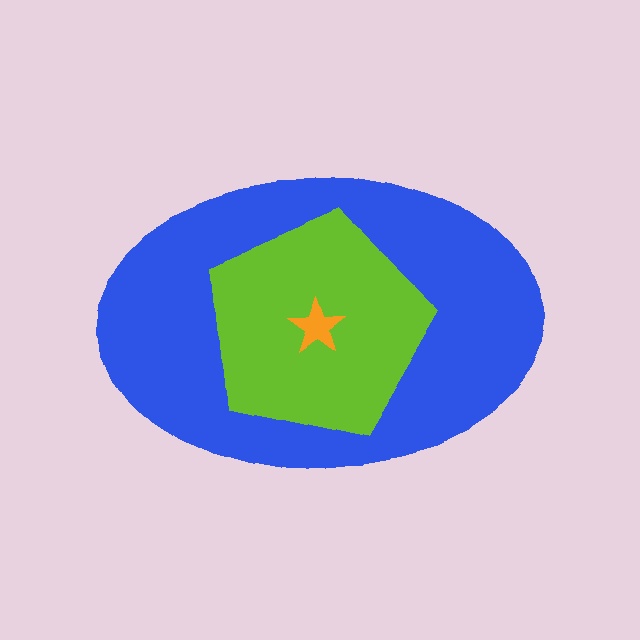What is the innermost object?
The orange star.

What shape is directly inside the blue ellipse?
The lime pentagon.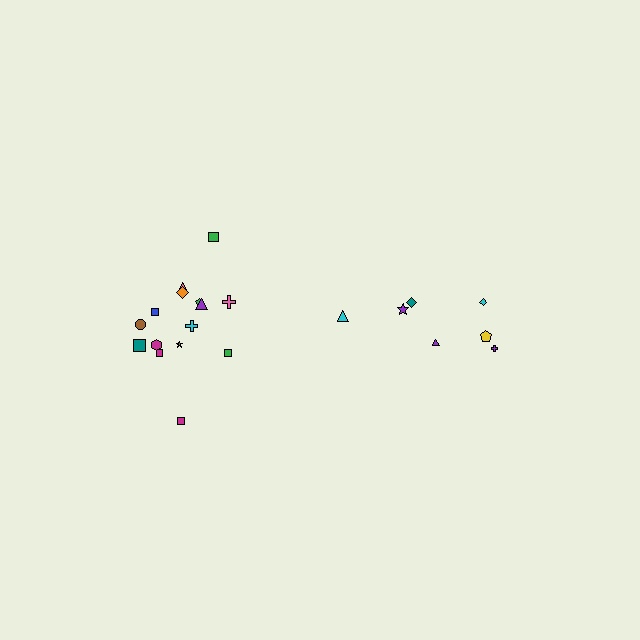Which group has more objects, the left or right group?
The left group.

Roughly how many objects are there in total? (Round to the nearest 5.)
Roughly 20 objects in total.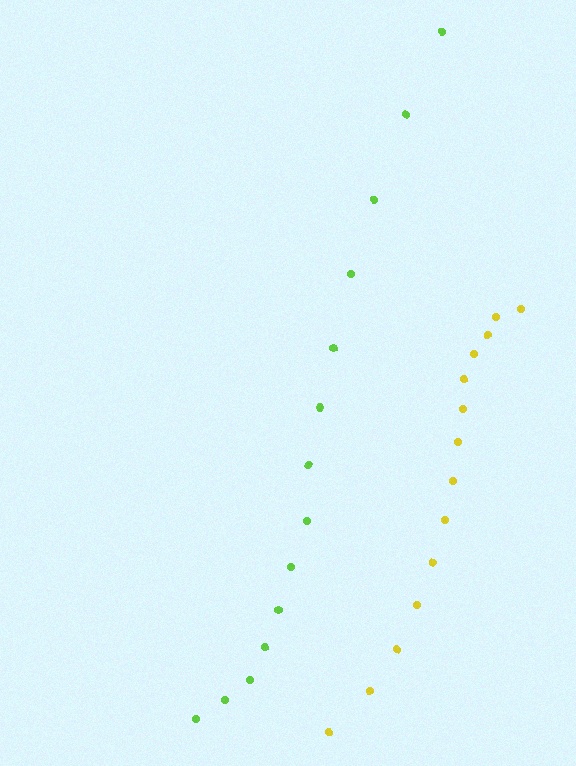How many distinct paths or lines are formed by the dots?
There are 2 distinct paths.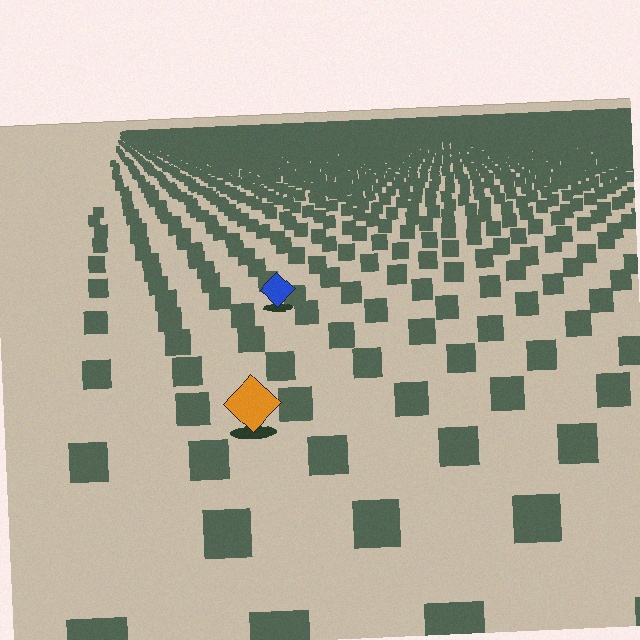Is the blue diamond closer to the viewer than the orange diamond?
No. The orange diamond is closer — you can tell from the texture gradient: the ground texture is coarser near it.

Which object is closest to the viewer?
The orange diamond is closest. The texture marks near it are larger and more spread out.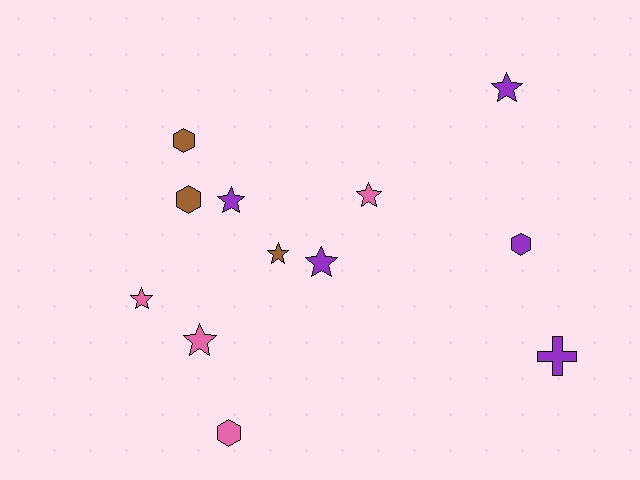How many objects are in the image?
There are 12 objects.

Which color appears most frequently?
Purple, with 5 objects.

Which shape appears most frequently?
Star, with 7 objects.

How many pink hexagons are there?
There is 1 pink hexagon.